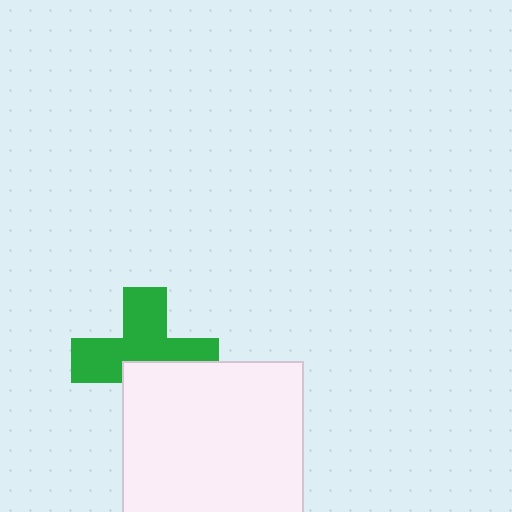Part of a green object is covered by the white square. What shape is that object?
It is a cross.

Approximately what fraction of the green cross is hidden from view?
Roughly 39% of the green cross is hidden behind the white square.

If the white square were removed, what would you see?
You would see the complete green cross.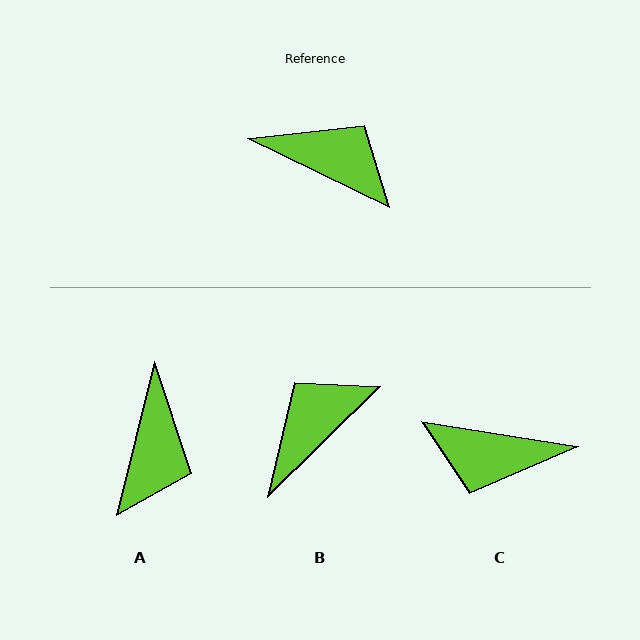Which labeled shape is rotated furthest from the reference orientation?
C, about 163 degrees away.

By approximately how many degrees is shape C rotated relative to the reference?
Approximately 163 degrees clockwise.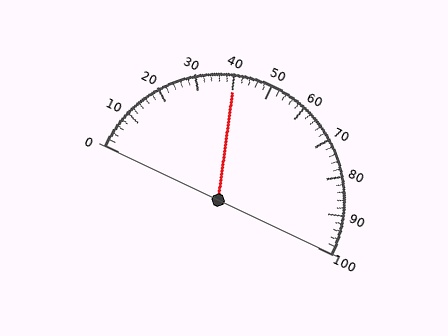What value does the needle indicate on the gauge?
The needle indicates approximately 40.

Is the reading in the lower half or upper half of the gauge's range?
The reading is in the lower half of the range (0 to 100).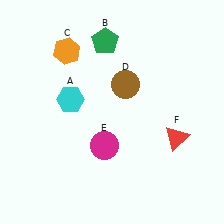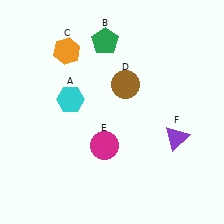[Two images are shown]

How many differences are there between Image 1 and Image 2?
There is 1 difference between the two images.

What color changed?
The triangle (F) changed from red in Image 1 to purple in Image 2.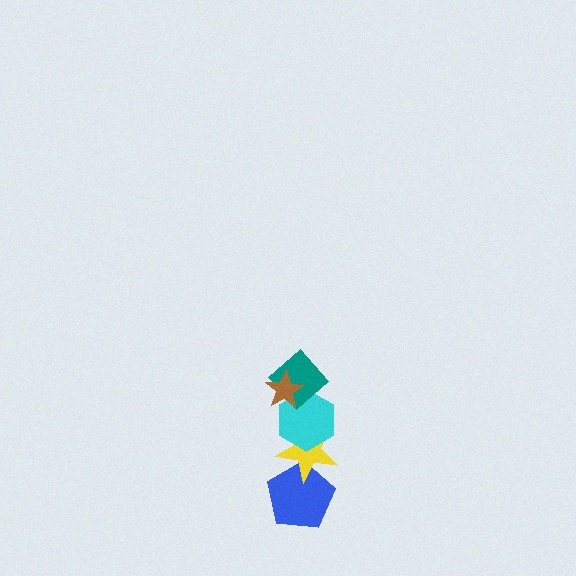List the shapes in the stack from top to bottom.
From top to bottom: the brown star, the teal diamond, the cyan hexagon, the yellow star, the blue pentagon.